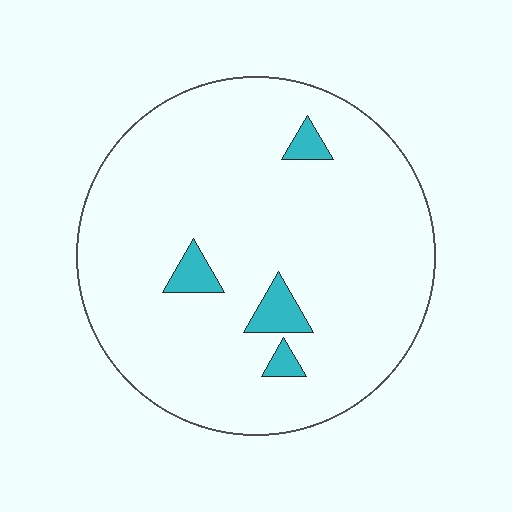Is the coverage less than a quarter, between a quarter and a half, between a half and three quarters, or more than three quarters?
Less than a quarter.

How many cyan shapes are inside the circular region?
4.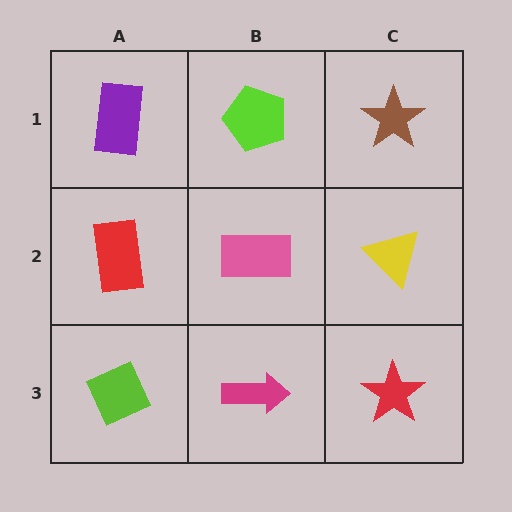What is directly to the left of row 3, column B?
A lime diamond.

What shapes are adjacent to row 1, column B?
A pink rectangle (row 2, column B), a purple rectangle (row 1, column A), a brown star (row 1, column C).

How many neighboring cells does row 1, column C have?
2.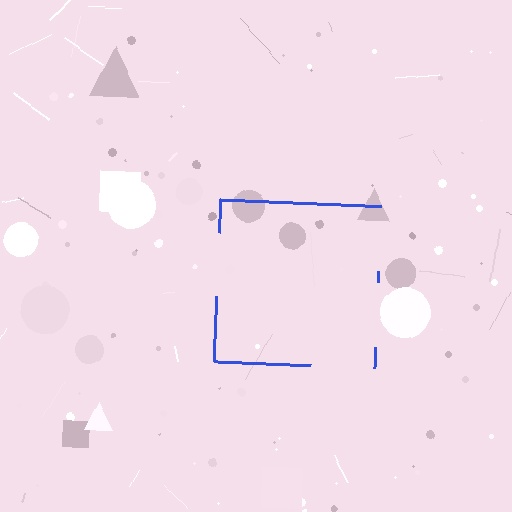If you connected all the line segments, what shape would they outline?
They would outline a square.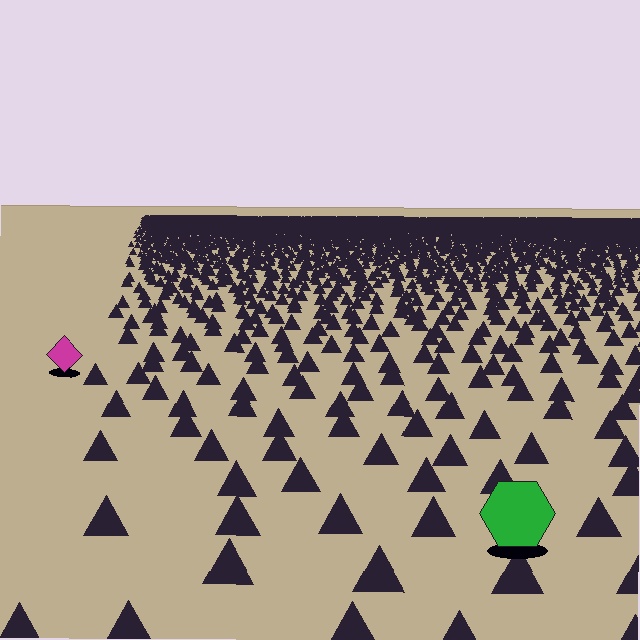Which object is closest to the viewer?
The green hexagon is closest. The texture marks near it are larger and more spread out.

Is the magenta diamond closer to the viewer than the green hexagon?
No. The green hexagon is closer — you can tell from the texture gradient: the ground texture is coarser near it.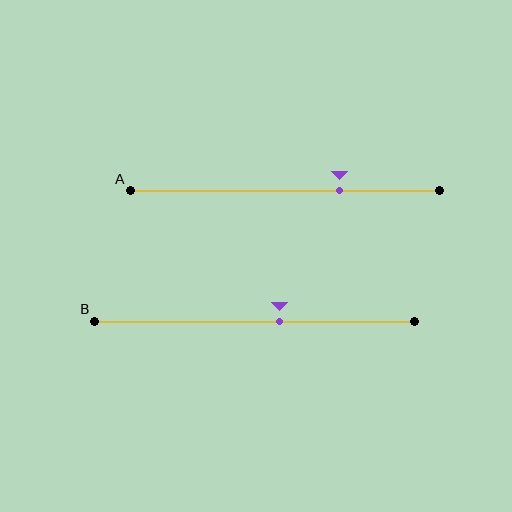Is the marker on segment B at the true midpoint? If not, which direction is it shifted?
No, the marker on segment B is shifted to the right by about 8% of the segment length.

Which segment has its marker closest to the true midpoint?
Segment B has its marker closest to the true midpoint.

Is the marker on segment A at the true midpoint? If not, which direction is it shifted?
No, the marker on segment A is shifted to the right by about 18% of the segment length.